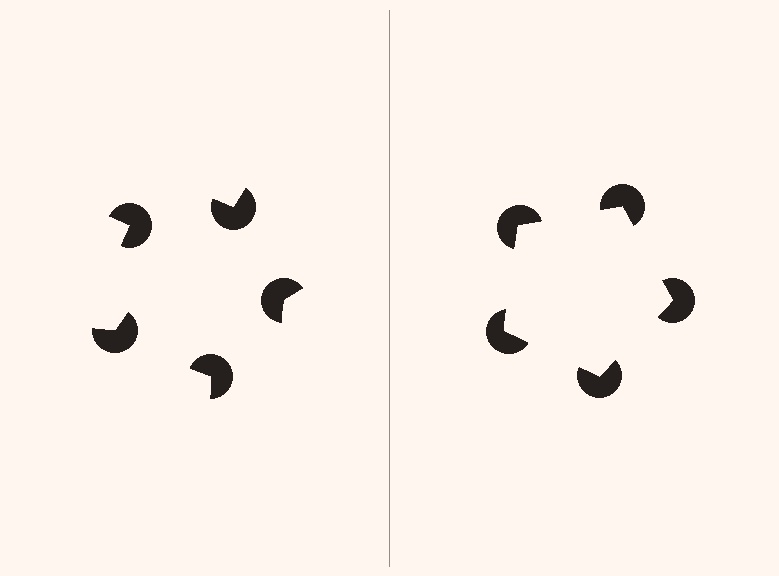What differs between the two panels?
The pac-man discs are positioned identically on both sides; only the wedge orientations differ. On the right they align to a pentagon; on the left they are misaligned.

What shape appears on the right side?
An illusory pentagon.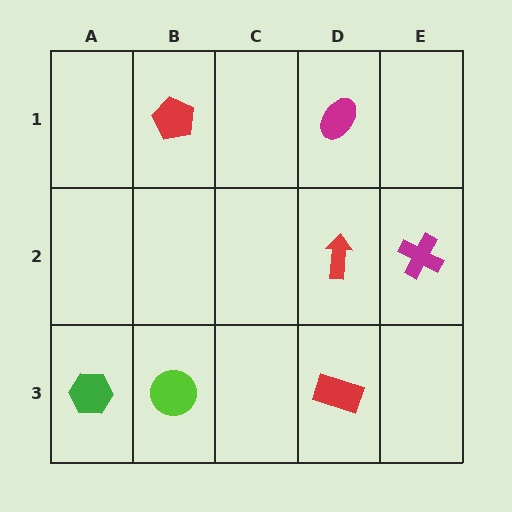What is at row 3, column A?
A green hexagon.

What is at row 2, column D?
A red arrow.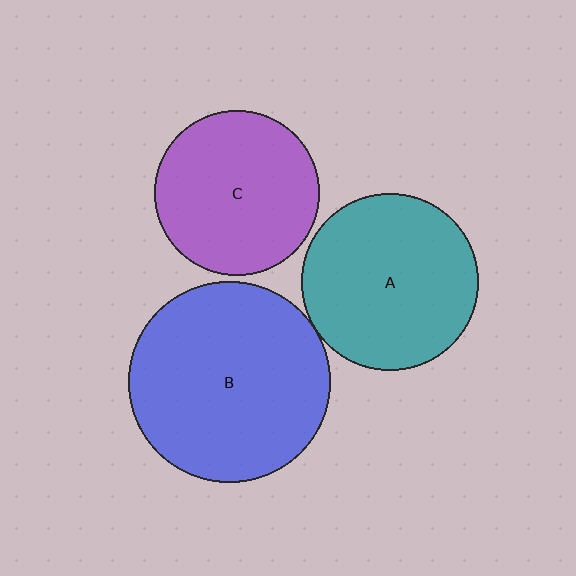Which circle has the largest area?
Circle B (blue).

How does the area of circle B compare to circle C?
Approximately 1.5 times.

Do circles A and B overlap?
Yes.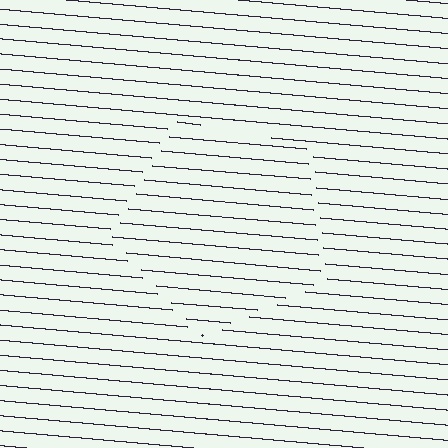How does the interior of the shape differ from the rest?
The interior of the shape contains the same grating, shifted by half a period — the contour is defined by the phase discontinuity where line-ends from the inner and outer gratings abut.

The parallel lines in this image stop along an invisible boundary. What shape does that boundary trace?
An illusory pentagon. The interior of the shape contains the same grating, shifted by half a period — the contour is defined by the phase discontinuity where line-ends from the inner and outer gratings abut.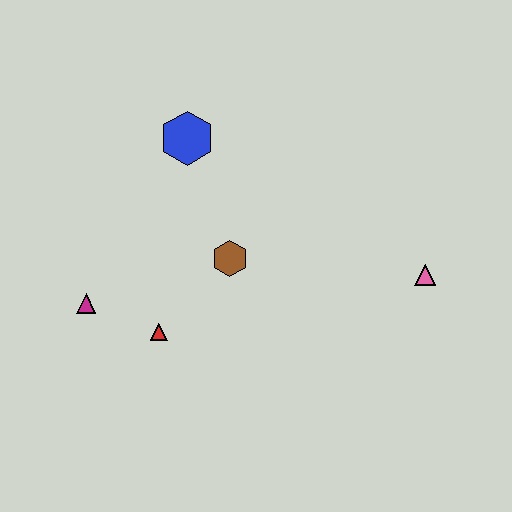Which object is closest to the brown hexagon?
The red triangle is closest to the brown hexagon.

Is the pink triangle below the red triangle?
No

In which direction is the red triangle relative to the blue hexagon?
The red triangle is below the blue hexagon.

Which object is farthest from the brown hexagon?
The pink triangle is farthest from the brown hexagon.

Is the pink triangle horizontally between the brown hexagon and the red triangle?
No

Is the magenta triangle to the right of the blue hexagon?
No